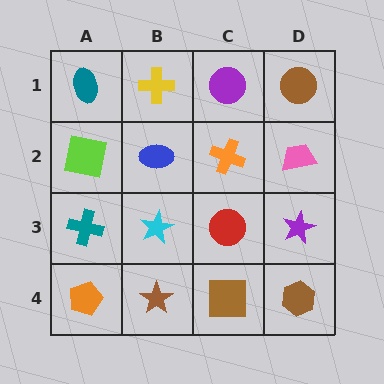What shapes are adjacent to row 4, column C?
A red circle (row 3, column C), a brown star (row 4, column B), a brown hexagon (row 4, column D).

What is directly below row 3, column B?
A brown star.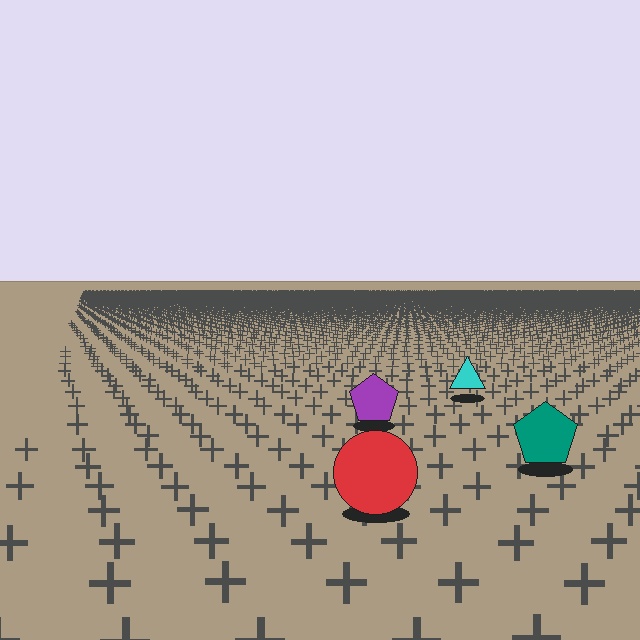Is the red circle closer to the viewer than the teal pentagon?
Yes. The red circle is closer — you can tell from the texture gradient: the ground texture is coarser near it.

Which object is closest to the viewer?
The red circle is closest. The texture marks near it are larger and more spread out.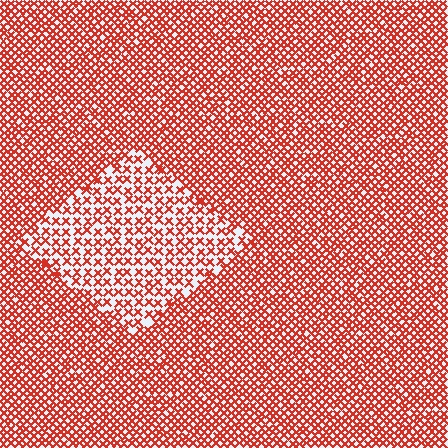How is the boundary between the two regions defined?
The boundary is defined by a change in element density (approximately 1.8x ratio). All elements are the same color, size, and shape.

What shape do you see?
I see a diamond.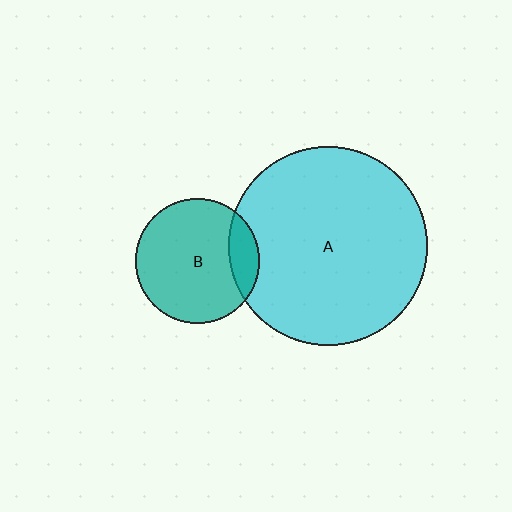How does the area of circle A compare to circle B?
Approximately 2.6 times.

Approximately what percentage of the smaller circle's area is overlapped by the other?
Approximately 15%.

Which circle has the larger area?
Circle A (cyan).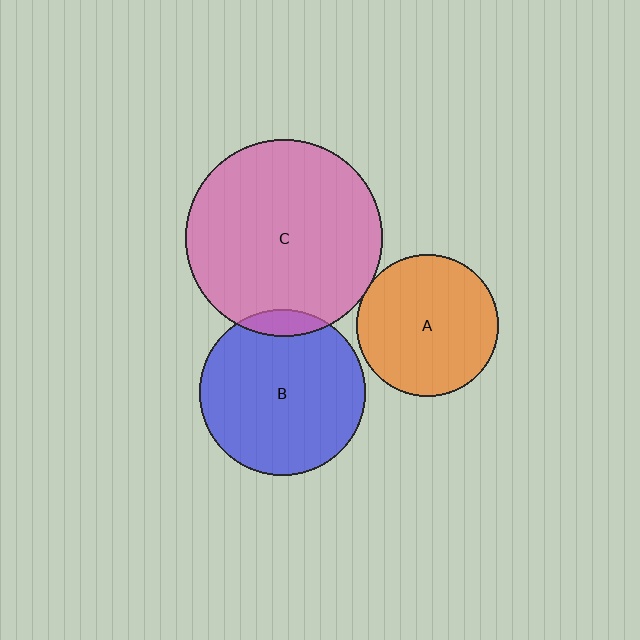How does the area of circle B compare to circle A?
Approximately 1.4 times.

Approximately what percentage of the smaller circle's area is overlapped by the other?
Approximately 10%.